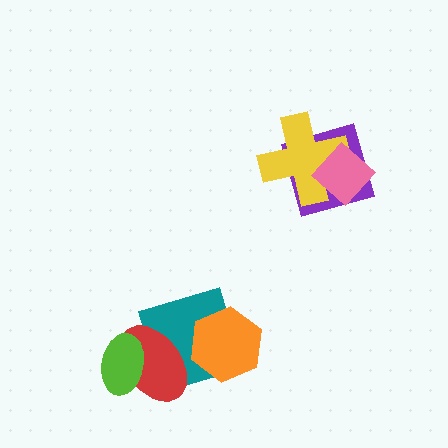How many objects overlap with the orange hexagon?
1 object overlaps with the orange hexagon.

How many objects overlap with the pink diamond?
2 objects overlap with the pink diamond.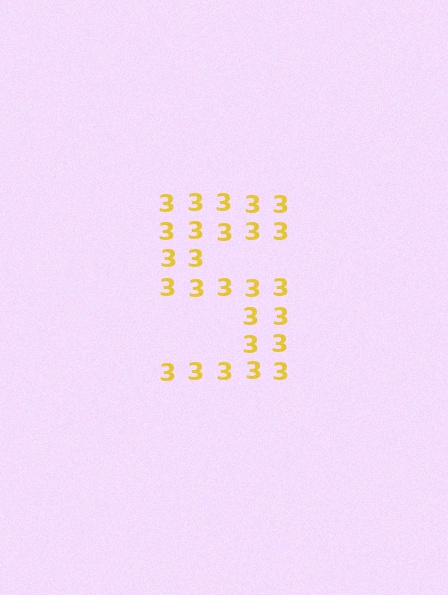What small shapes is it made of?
It is made of small digit 3's.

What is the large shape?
The large shape is the digit 5.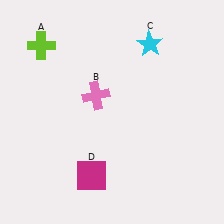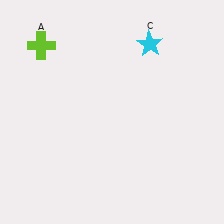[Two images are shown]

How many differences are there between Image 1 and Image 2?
There are 2 differences between the two images.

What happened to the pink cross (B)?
The pink cross (B) was removed in Image 2. It was in the top-left area of Image 1.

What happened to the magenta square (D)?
The magenta square (D) was removed in Image 2. It was in the bottom-left area of Image 1.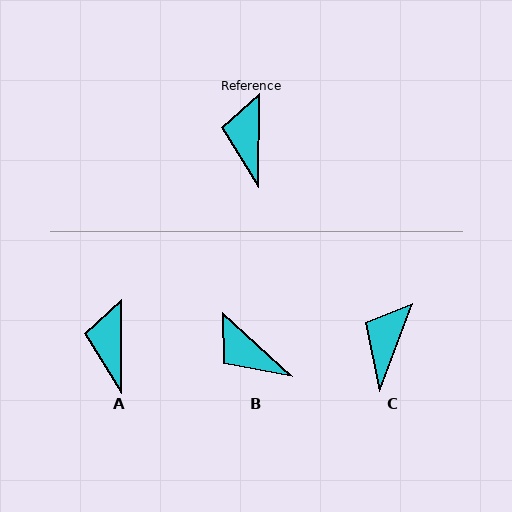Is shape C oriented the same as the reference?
No, it is off by about 21 degrees.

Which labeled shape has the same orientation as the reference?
A.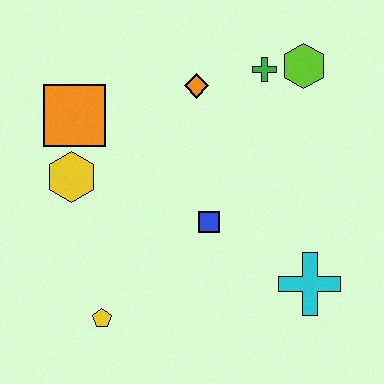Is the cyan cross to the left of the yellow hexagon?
No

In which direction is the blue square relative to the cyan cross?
The blue square is to the left of the cyan cross.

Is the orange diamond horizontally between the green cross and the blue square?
No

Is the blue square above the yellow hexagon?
No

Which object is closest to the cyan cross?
The blue square is closest to the cyan cross.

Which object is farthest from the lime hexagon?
The yellow pentagon is farthest from the lime hexagon.